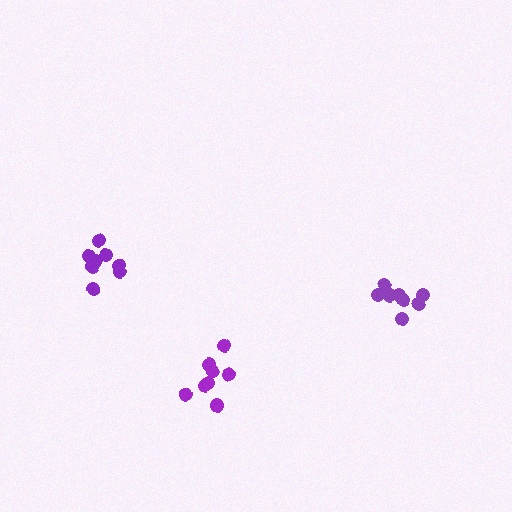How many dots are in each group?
Group 1: 8 dots, Group 2: 8 dots, Group 3: 8 dots (24 total).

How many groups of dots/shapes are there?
There are 3 groups.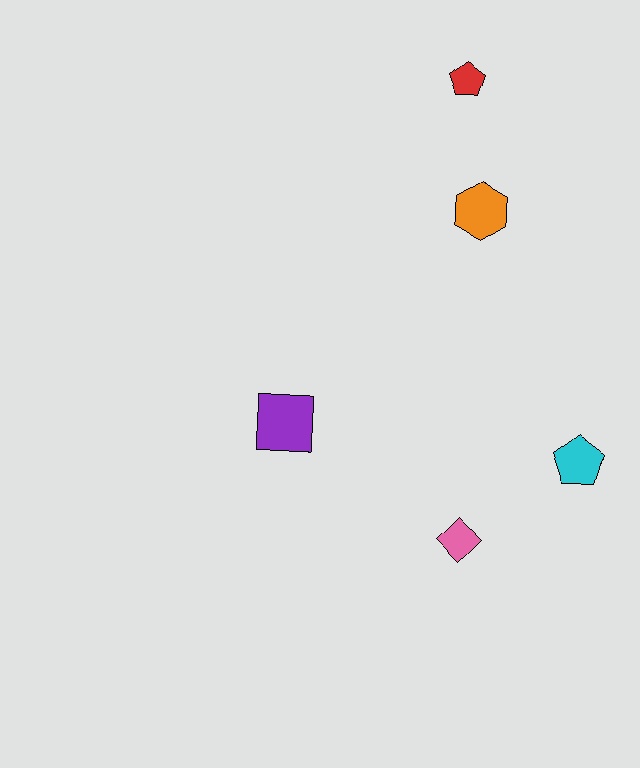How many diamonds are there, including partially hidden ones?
There is 1 diamond.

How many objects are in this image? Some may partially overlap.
There are 5 objects.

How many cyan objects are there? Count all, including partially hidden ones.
There is 1 cyan object.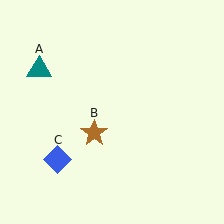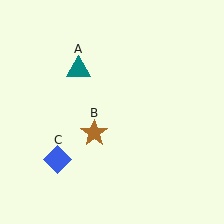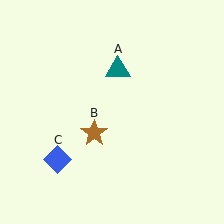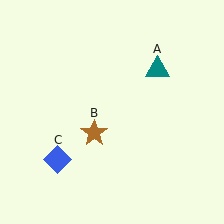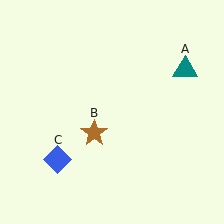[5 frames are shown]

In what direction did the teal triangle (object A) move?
The teal triangle (object A) moved right.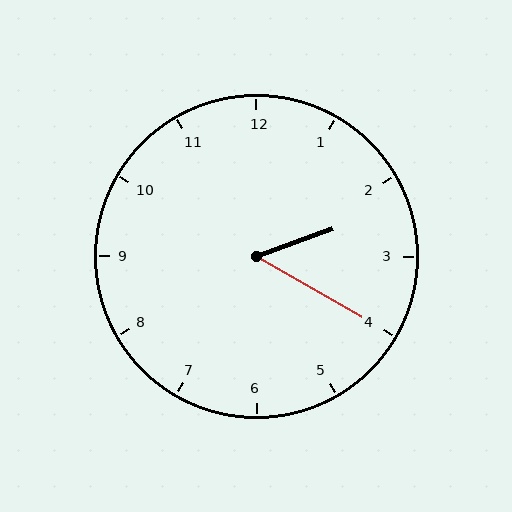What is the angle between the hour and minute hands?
Approximately 50 degrees.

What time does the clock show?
2:20.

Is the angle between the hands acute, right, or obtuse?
It is acute.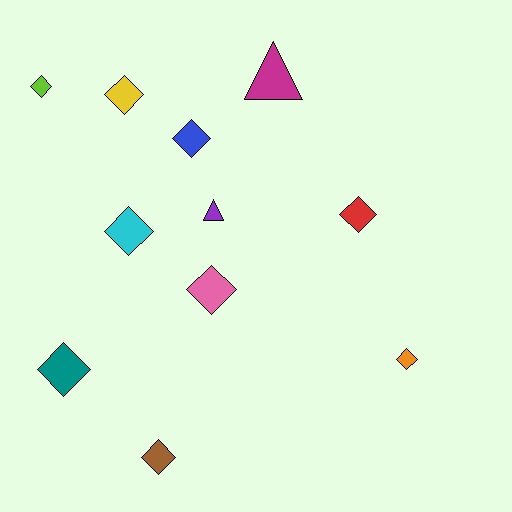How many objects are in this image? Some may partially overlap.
There are 11 objects.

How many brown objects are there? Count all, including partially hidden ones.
There is 1 brown object.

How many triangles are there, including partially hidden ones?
There are 2 triangles.